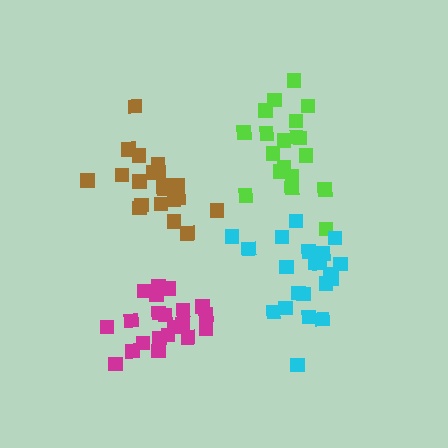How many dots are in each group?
Group 1: 21 dots, Group 2: 19 dots, Group 3: 21 dots, Group 4: 20 dots (81 total).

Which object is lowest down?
The magenta cluster is bottommost.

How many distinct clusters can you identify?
There are 4 distinct clusters.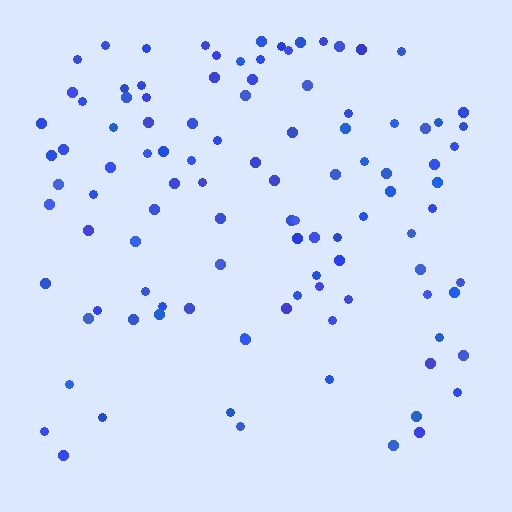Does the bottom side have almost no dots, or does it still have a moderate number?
Still a moderate number, just noticeably fewer than the top.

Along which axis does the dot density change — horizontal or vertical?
Vertical.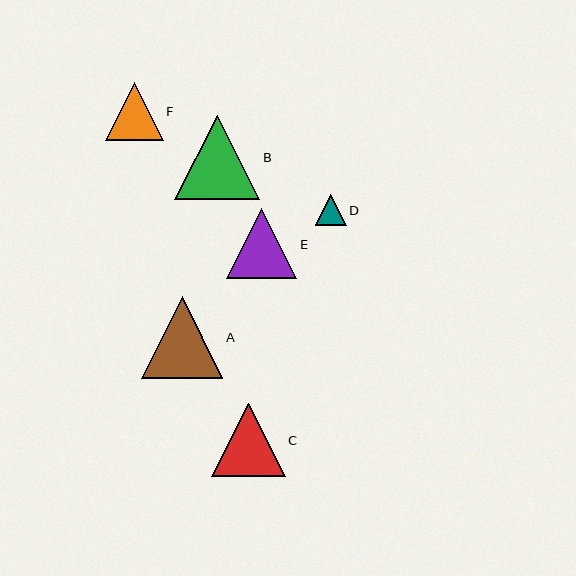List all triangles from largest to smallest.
From largest to smallest: B, A, C, E, F, D.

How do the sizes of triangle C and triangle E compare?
Triangle C and triangle E are approximately the same size.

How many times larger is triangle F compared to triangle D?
Triangle F is approximately 1.9 times the size of triangle D.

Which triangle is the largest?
Triangle B is the largest with a size of approximately 85 pixels.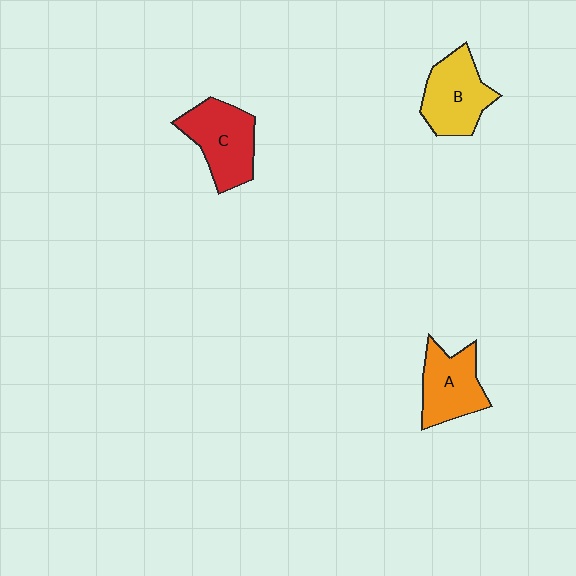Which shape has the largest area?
Shape C (red).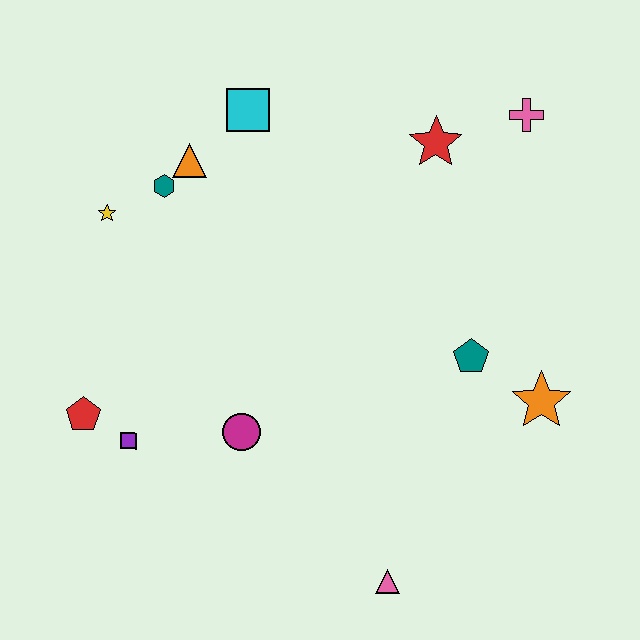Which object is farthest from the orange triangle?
The pink triangle is farthest from the orange triangle.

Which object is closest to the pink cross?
The red star is closest to the pink cross.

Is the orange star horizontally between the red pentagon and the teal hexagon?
No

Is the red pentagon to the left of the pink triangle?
Yes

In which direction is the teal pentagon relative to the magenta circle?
The teal pentagon is to the right of the magenta circle.